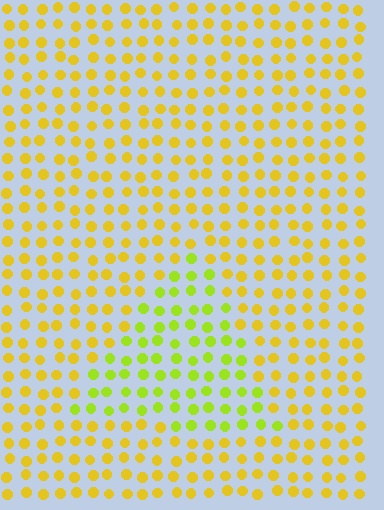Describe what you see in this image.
The image is filled with small yellow elements in a uniform arrangement. A triangle-shaped region is visible where the elements are tinted to a slightly different hue, forming a subtle color boundary.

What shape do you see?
I see a triangle.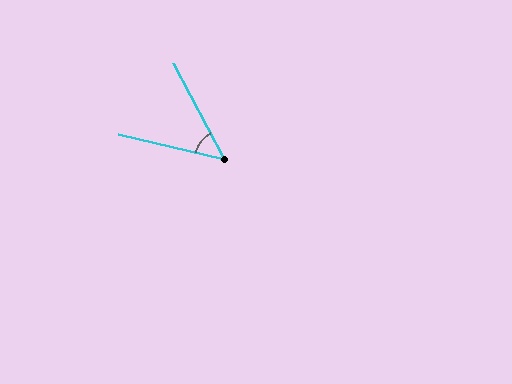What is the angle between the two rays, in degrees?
Approximately 49 degrees.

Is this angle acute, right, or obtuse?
It is acute.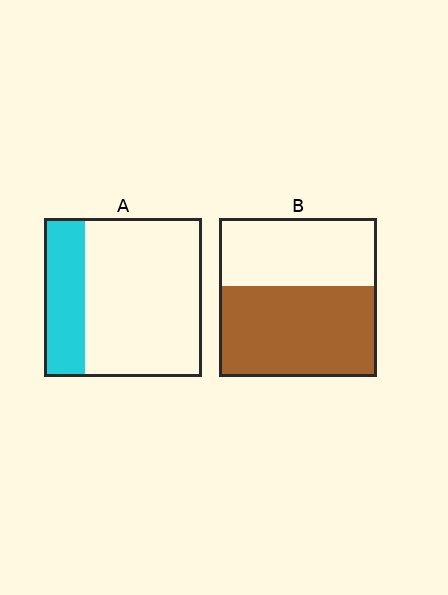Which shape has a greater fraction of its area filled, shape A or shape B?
Shape B.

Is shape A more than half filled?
No.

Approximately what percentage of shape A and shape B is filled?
A is approximately 25% and B is approximately 55%.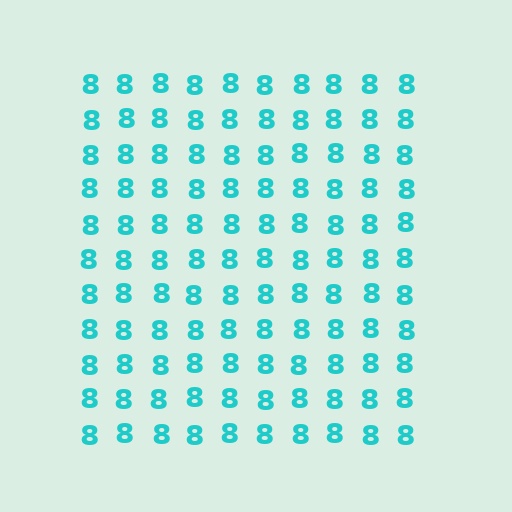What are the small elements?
The small elements are digit 8's.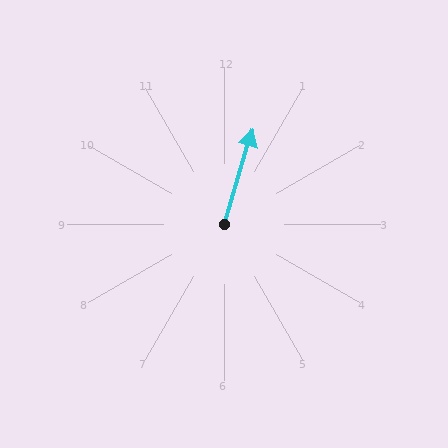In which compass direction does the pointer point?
North.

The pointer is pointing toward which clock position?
Roughly 1 o'clock.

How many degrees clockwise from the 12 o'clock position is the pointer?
Approximately 17 degrees.